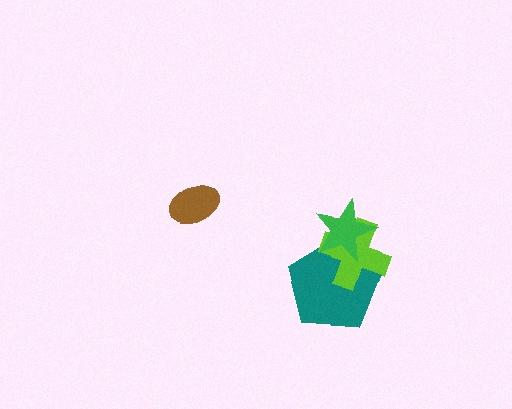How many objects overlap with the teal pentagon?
2 objects overlap with the teal pentagon.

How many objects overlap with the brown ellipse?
0 objects overlap with the brown ellipse.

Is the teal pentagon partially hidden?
Yes, it is partially covered by another shape.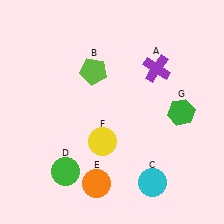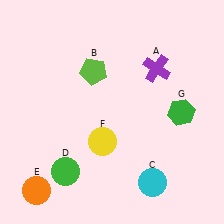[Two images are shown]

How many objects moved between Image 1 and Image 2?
1 object moved between the two images.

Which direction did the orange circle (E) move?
The orange circle (E) moved left.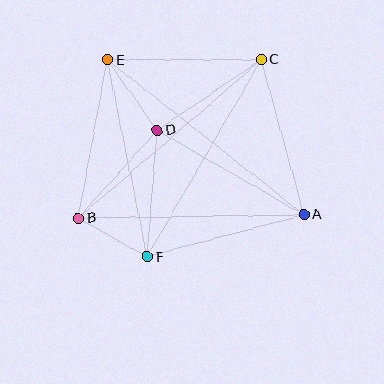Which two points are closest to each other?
Points B and F are closest to each other.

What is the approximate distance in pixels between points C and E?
The distance between C and E is approximately 154 pixels.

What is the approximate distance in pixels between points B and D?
The distance between B and D is approximately 118 pixels.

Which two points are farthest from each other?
Points A and E are farthest from each other.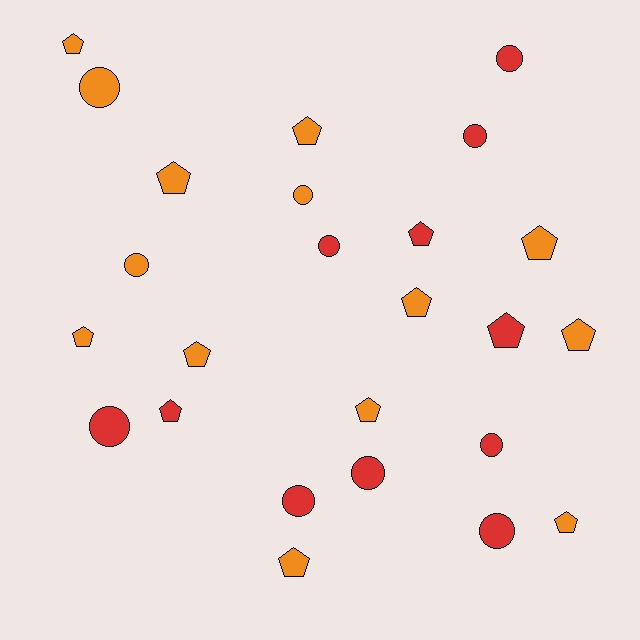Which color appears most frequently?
Orange, with 14 objects.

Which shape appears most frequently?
Pentagon, with 14 objects.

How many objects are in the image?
There are 25 objects.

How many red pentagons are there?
There are 3 red pentagons.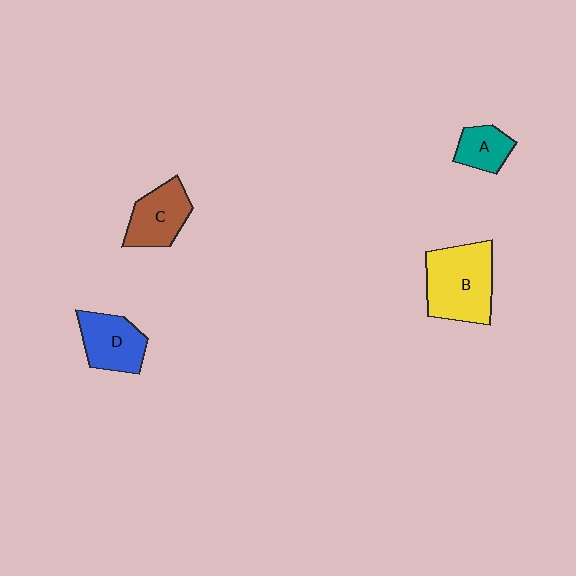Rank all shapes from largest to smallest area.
From largest to smallest: B (yellow), D (blue), C (brown), A (teal).